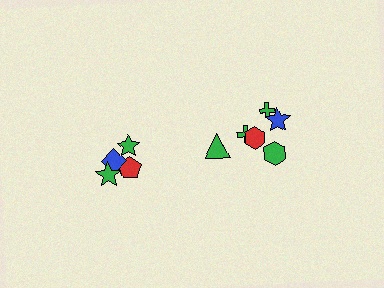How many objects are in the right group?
There are 6 objects.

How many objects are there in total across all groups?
There are 10 objects.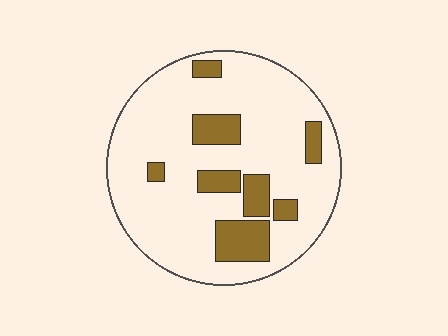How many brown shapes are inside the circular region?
8.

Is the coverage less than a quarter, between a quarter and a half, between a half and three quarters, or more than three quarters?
Less than a quarter.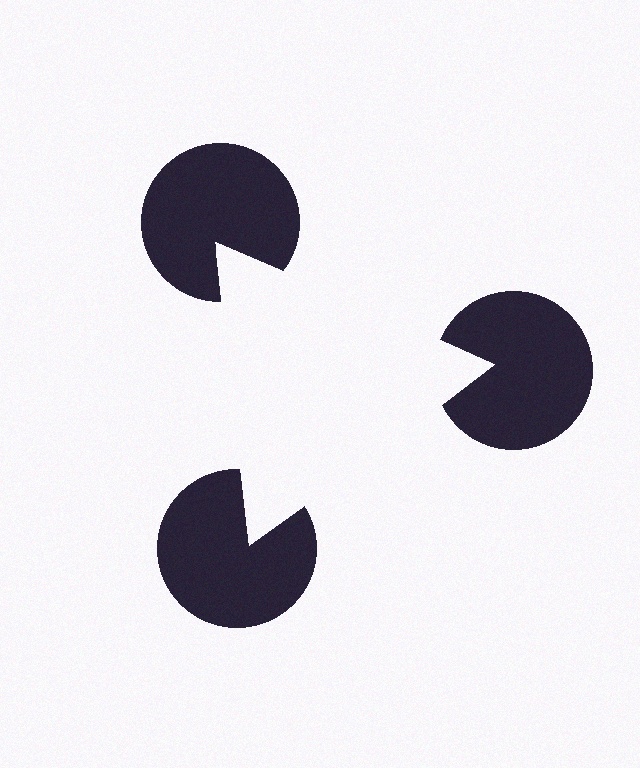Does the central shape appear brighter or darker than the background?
It typically appears slightly brighter than the background, even though no actual brightness change is drawn.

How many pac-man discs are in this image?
There are 3 — one at each vertex of the illusory triangle.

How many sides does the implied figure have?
3 sides.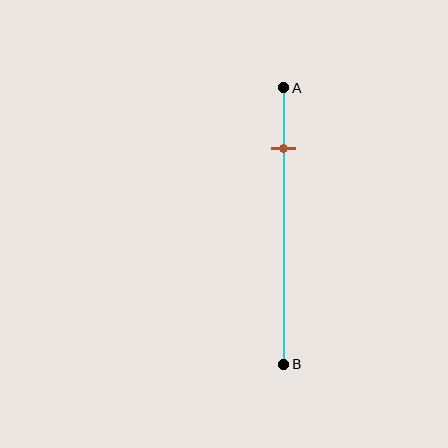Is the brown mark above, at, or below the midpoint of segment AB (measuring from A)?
The brown mark is above the midpoint of segment AB.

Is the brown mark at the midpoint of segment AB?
No, the mark is at about 20% from A, not at the 50% midpoint.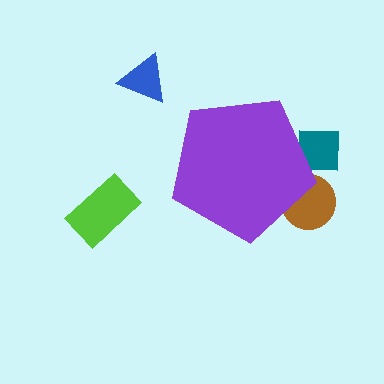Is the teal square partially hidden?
Yes, the teal square is partially hidden behind the purple pentagon.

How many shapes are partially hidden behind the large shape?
2 shapes are partially hidden.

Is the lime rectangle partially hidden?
No, the lime rectangle is fully visible.